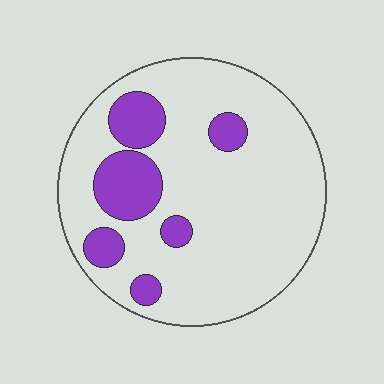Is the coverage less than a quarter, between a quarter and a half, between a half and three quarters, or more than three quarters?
Less than a quarter.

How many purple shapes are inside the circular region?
6.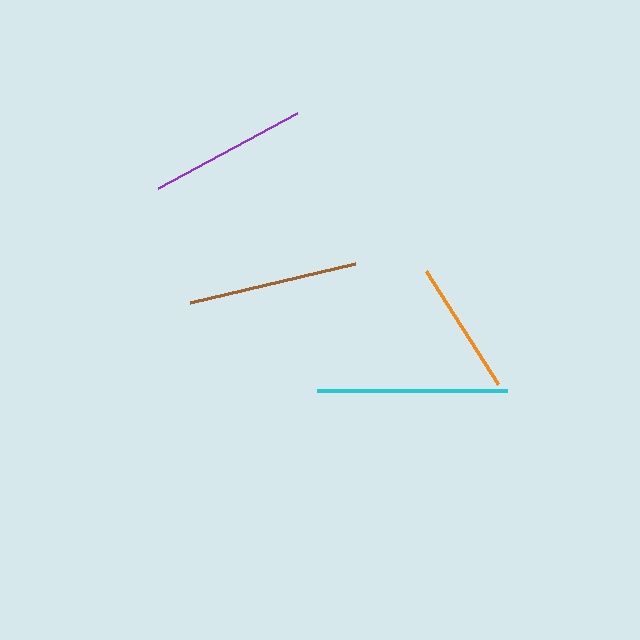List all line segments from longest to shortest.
From longest to shortest: cyan, brown, purple, orange.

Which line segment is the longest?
The cyan line is the longest at approximately 190 pixels.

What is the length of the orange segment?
The orange segment is approximately 133 pixels long.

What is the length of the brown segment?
The brown segment is approximately 169 pixels long.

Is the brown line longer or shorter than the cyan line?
The cyan line is longer than the brown line.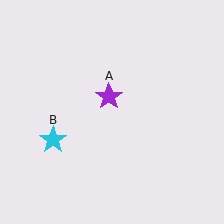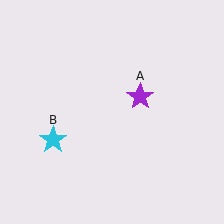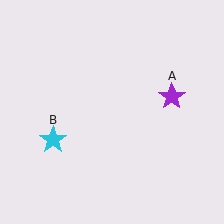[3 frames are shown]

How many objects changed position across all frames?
1 object changed position: purple star (object A).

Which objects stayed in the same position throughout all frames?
Cyan star (object B) remained stationary.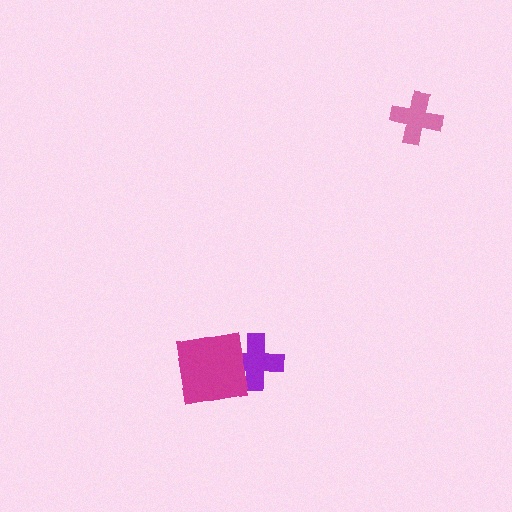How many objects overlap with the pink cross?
0 objects overlap with the pink cross.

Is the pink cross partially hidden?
No, no other shape covers it.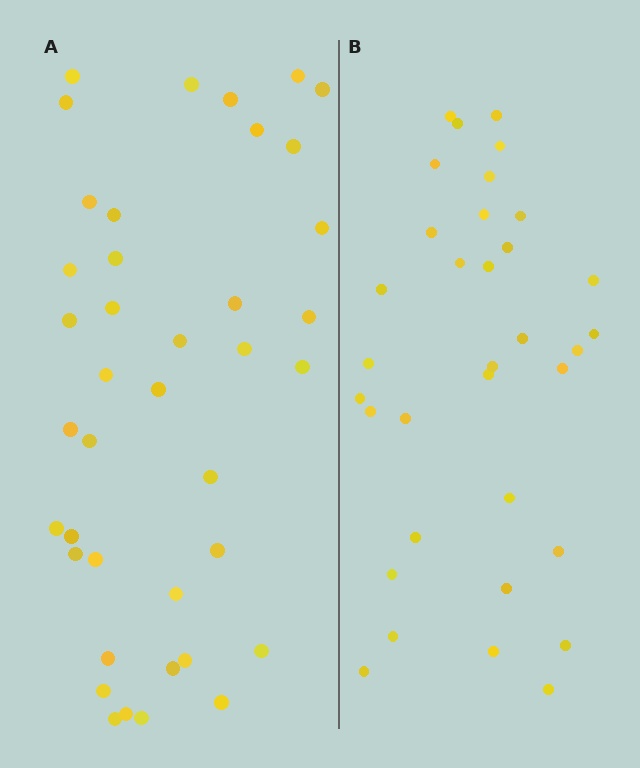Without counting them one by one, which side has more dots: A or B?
Region A (the left region) has more dots.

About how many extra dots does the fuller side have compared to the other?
Region A has about 6 more dots than region B.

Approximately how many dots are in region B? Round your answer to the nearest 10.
About 30 dots. (The exact count is 34, which rounds to 30.)